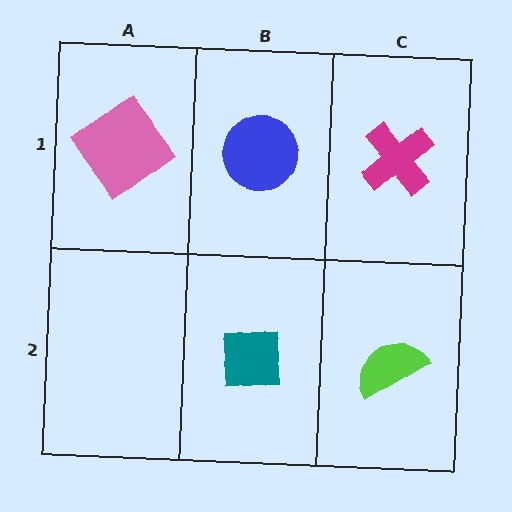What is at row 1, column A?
A pink diamond.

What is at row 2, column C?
A lime semicircle.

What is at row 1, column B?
A blue circle.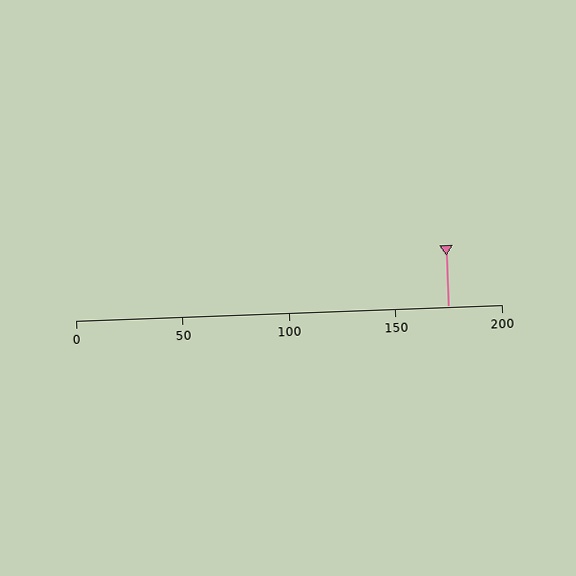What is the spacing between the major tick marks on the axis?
The major ticks are spaced 50 apart.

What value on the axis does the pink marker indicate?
The marker indicates approximately 175.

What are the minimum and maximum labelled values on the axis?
The axis runs from 0 to 200.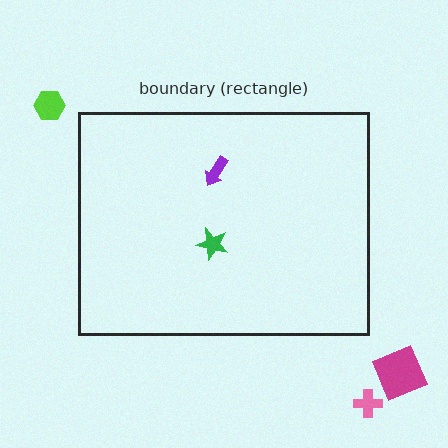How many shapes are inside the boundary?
2 inside, 3 outside.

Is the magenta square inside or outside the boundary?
Outside.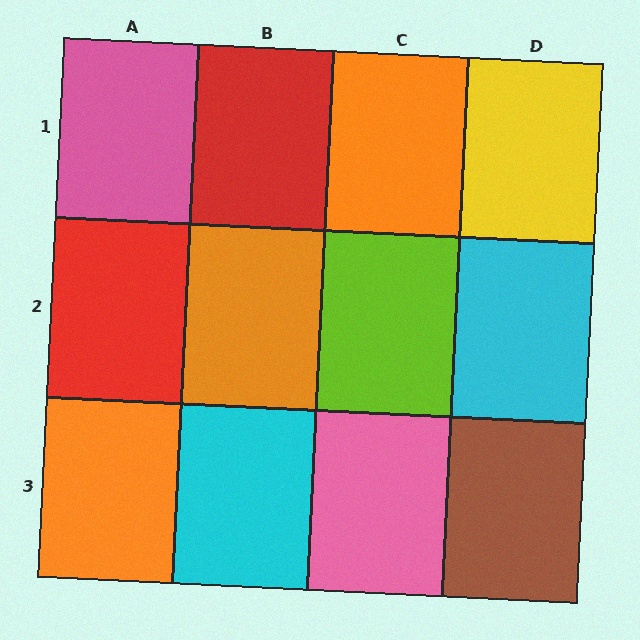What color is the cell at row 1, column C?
Orange.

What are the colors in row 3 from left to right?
Orange, cyan, pink, brown.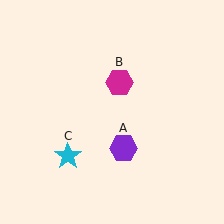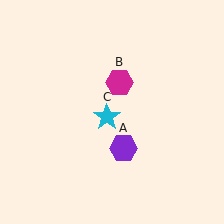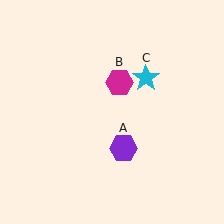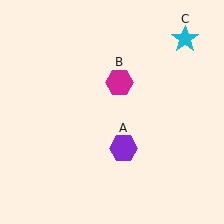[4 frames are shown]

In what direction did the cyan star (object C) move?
The cyan star (object C) moved up and to the right.